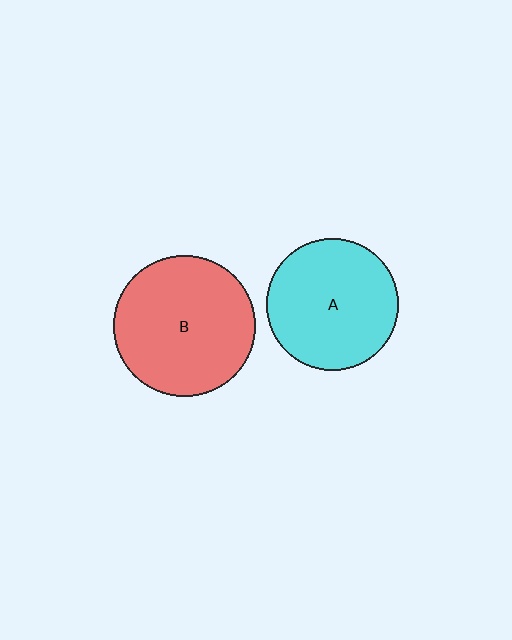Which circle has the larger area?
Circle B (red).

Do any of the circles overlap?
No, none of the circles overlap.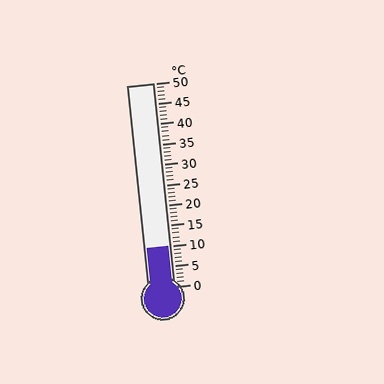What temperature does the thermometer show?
The thermometer shows approximately 10°C.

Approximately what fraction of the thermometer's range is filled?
The thermometer is filled to approximately 20% of its range.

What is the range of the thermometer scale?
The thermometer scale ranges from 0°C to 50°C.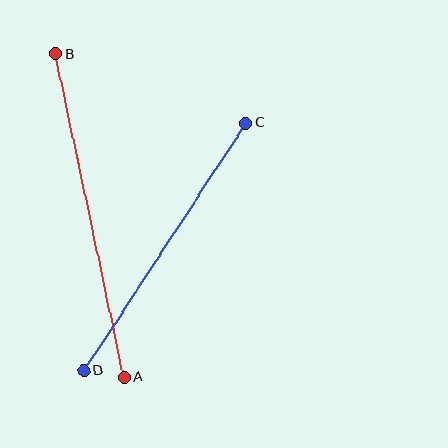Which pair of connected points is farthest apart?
Points A and B are farthest apart.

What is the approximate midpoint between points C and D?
The midpoint is at approximately (165, 247) pixels.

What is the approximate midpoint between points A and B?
The midpoint is at approximately (90, 215) pixels.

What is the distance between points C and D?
The distance is approximately 296 pixels.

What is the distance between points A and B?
The distance is approximately 330 pixels.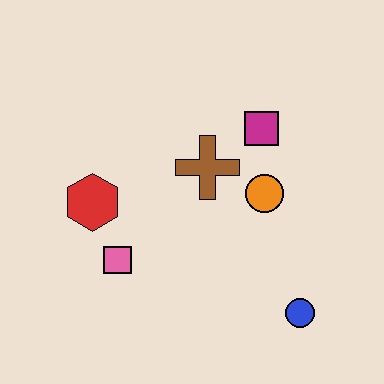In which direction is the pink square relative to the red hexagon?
The pink square is below the red hexagon.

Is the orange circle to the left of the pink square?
No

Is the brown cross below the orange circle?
No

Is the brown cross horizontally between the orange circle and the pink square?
Yes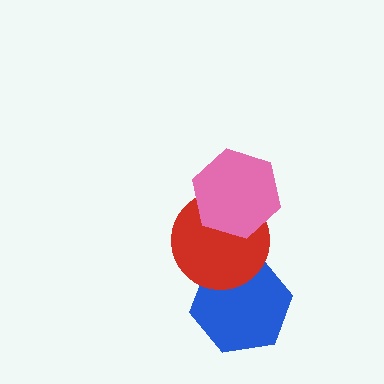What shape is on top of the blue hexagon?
The red circle is on top of the blue hexagon.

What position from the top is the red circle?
The red circle is 2nd from the top.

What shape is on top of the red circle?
The pink hexagon is on top of the red circle.